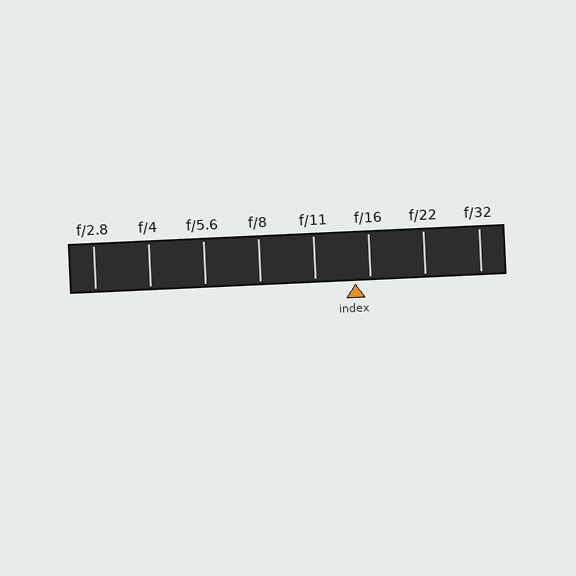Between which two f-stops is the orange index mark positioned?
The index mark is between f/11 and f/16.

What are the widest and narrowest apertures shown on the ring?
The widest aperture shown is f/2.8 and the narrowest is f/32.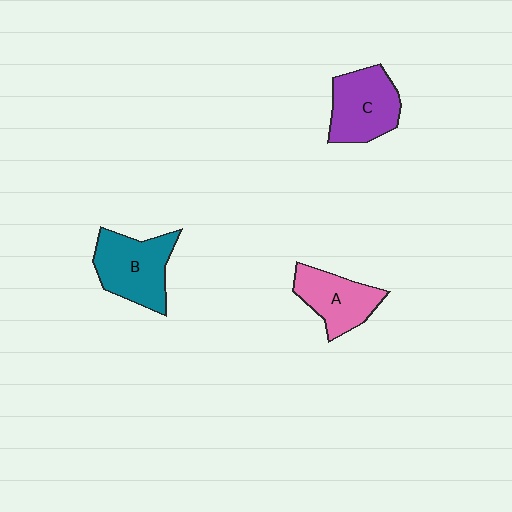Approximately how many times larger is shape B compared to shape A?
Approximately 1.2 times.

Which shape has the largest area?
Shape B (teal).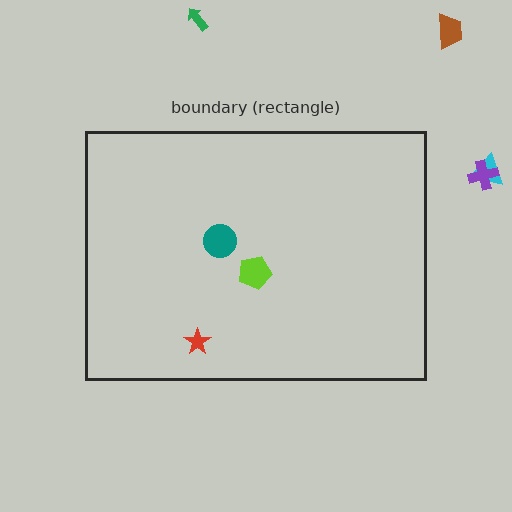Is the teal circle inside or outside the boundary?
Inside.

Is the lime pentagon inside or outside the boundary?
Inside.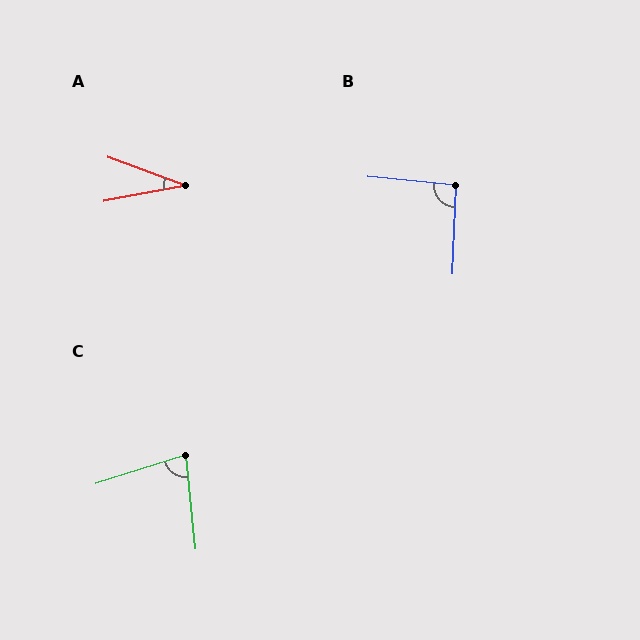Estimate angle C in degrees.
Approximately 78 degrees.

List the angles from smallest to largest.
A (31°), C (78°), B (94°).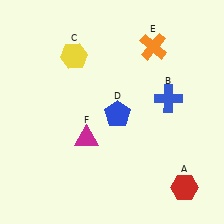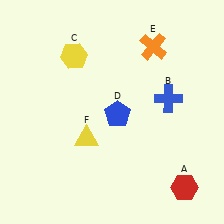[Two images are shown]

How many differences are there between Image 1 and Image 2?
There is 1 difference between the two images.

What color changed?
The triangle (F) changed from magenta in Image 1 to yellow in Image 2.